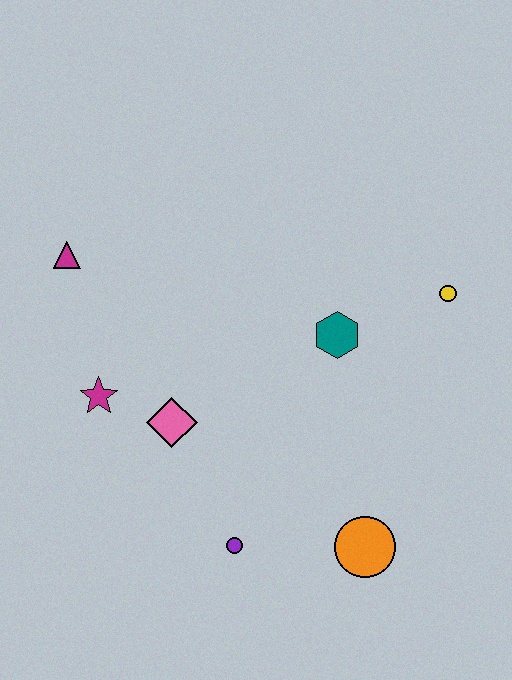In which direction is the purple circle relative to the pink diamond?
The purple circle is below the pink diamond.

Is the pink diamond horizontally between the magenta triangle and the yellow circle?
Yes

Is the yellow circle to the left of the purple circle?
No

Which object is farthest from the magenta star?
The yellow circle is farthest from the magenta star.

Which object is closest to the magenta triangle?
The magenta star is closest to the magenta triangle.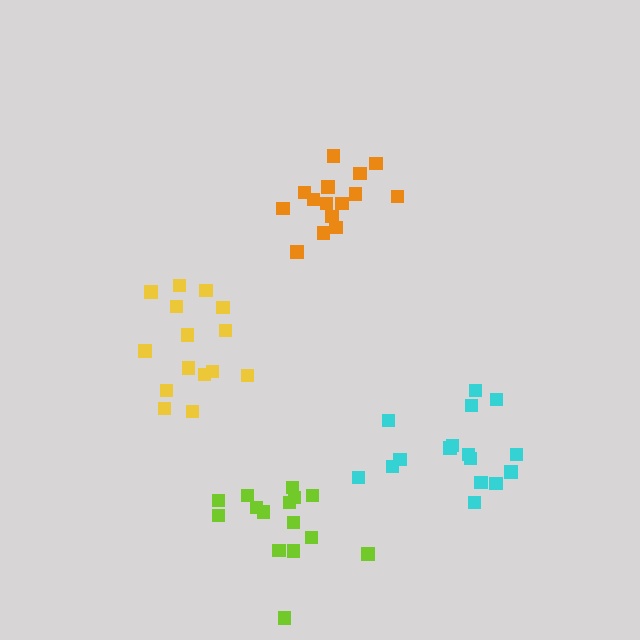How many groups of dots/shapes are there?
There are 4 groups.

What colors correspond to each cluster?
The clusters are colored: yellow, orange, lime, cyan.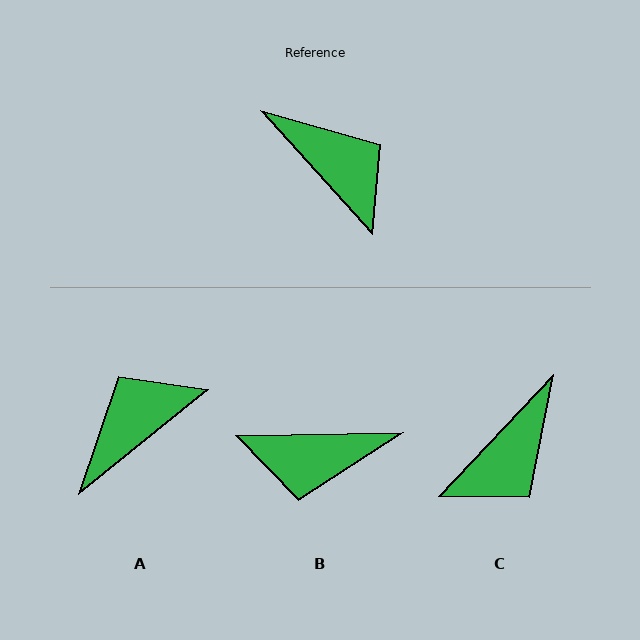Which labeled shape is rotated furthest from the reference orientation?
B, about 131 degrees away.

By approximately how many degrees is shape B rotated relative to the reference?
Approximately 131 degrees clockwise.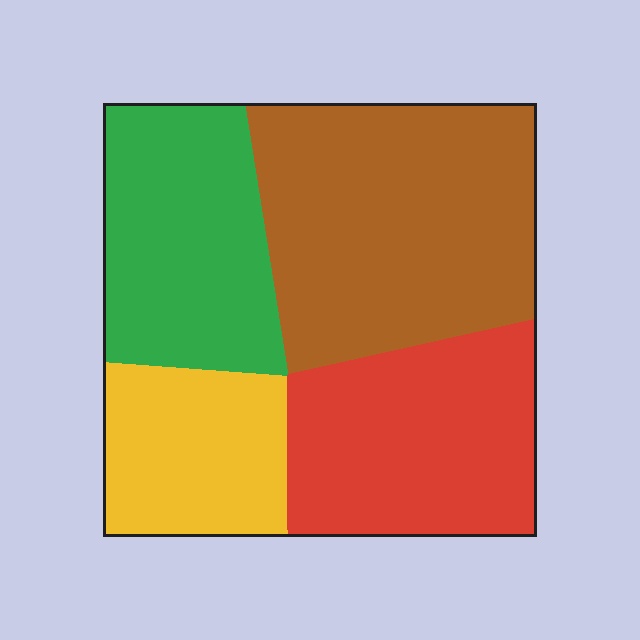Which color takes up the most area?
Brown, at roughly 35%.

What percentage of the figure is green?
Green takes up about one quarter (1/4) of the figure.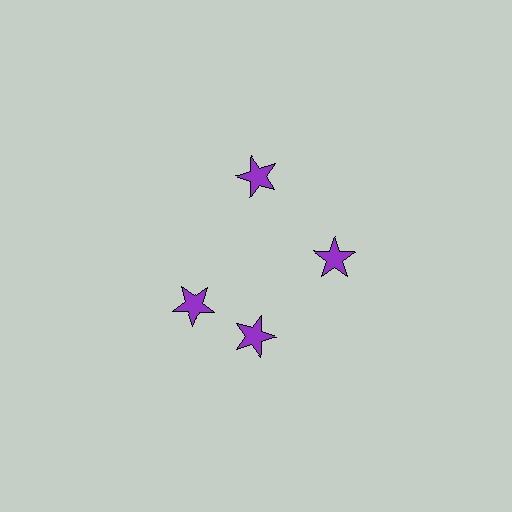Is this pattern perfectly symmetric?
No. The 4 purple stars are arranged in a ring, but one element near the 9 o'clock position is rotated out of alignment along the ring, breaking the 4-fold rotational symmetry.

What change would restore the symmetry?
The symmetry would be restored by rotating it back into even spacing with its neighbors so that all 4 stars sit at equal angles and equal distance from the center.